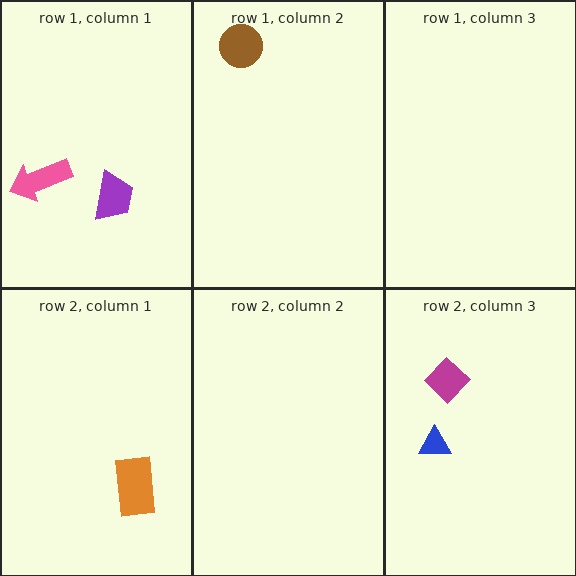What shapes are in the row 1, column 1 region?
The pink arrow, the purple trapezoid.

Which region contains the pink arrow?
The row 1, column 1 region.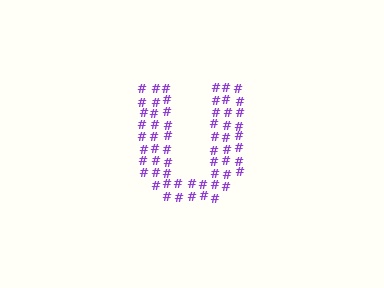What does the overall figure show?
The overall figure shows the letter U.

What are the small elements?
The small elements are hash symbols.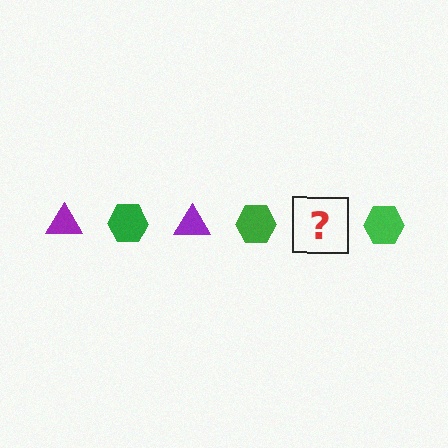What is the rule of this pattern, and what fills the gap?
The rule is that the pattern alternates between purple triangle and green hexagon. The gap should be filled with a purple triangle.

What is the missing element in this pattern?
The missing element is a purple triangle.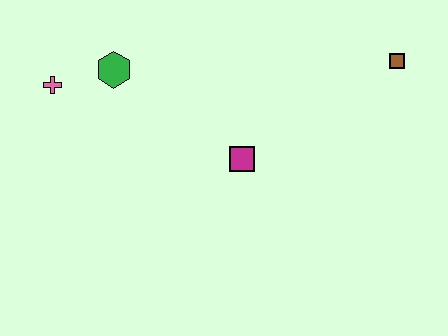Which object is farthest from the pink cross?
The brown square is farthest from the pink cross.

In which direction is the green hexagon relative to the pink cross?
The green hexagon is to the right of the pink cross.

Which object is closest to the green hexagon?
The pink cross is closest to the green hexagon.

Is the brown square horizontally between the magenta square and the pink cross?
No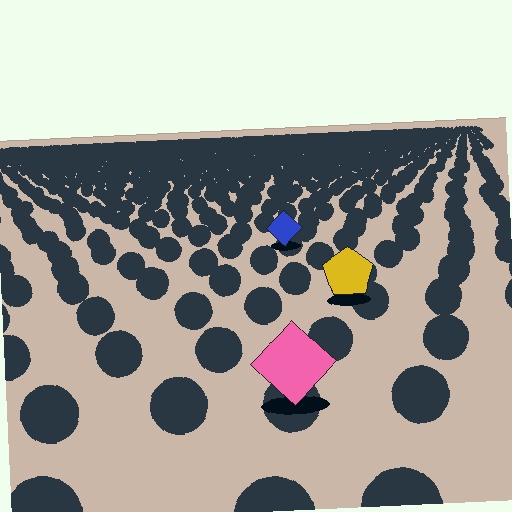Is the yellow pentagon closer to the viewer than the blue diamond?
Yes. The yellow pentagon is closer — you can tell from the texture gradient: the ground texture is coarser near it.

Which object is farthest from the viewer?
The blue diamond is farthest from the viewer. It appears smaller and the ground texture around it is denser.